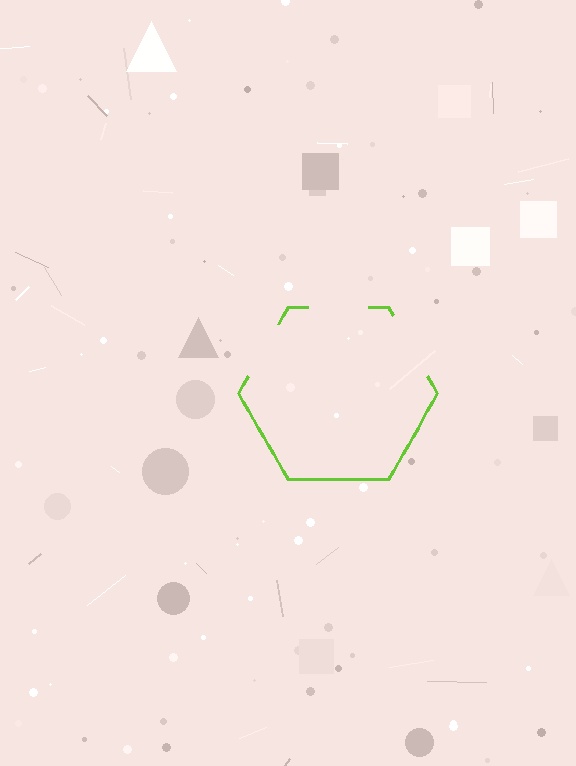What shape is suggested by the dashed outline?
The dashed outline suggests a hexagon.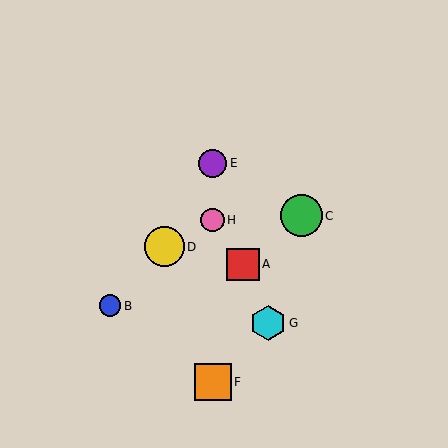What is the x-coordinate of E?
Object E is at x≈213.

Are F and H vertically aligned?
Yes, both are at x≈213.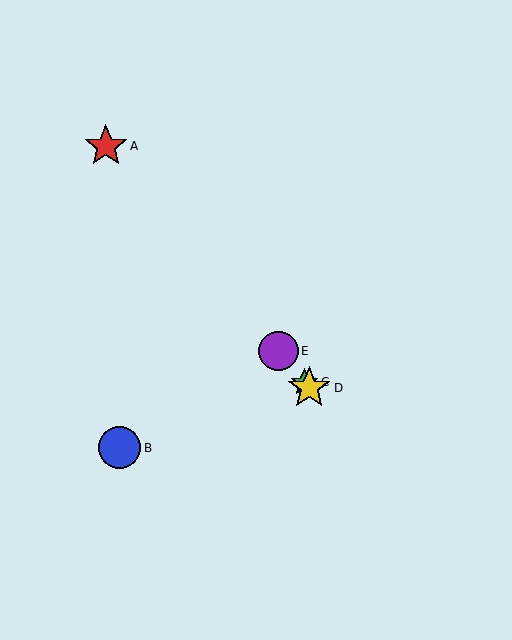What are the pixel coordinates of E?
Object E is at (278, 351).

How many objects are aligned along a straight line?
4 objects (A, C, D, E) are aligned along a straight line.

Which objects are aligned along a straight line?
Objects A, C, D, E are aligned along a straight line.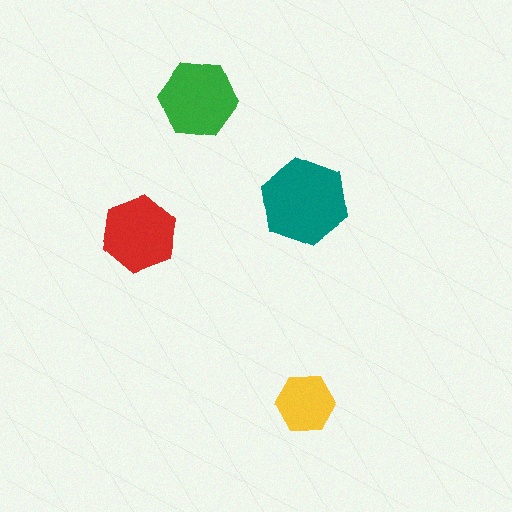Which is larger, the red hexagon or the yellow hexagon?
The red one.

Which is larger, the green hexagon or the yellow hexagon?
The green one.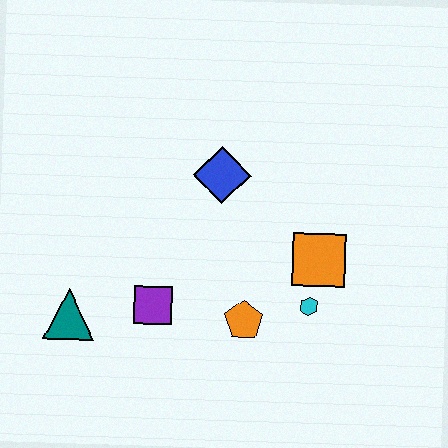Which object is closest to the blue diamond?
The orange square is closest to the blue diamond.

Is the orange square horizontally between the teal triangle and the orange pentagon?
No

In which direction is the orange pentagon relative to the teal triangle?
The orange pentagon is to the right of the teal triangle.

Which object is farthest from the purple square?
The orange square is farthest from the purple square.